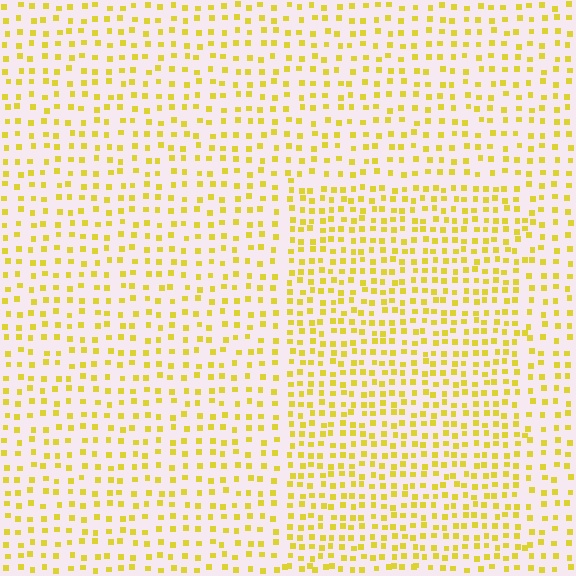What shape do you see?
I see a rectangle.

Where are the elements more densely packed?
The elements are more densely packed inside the rectangle boundary.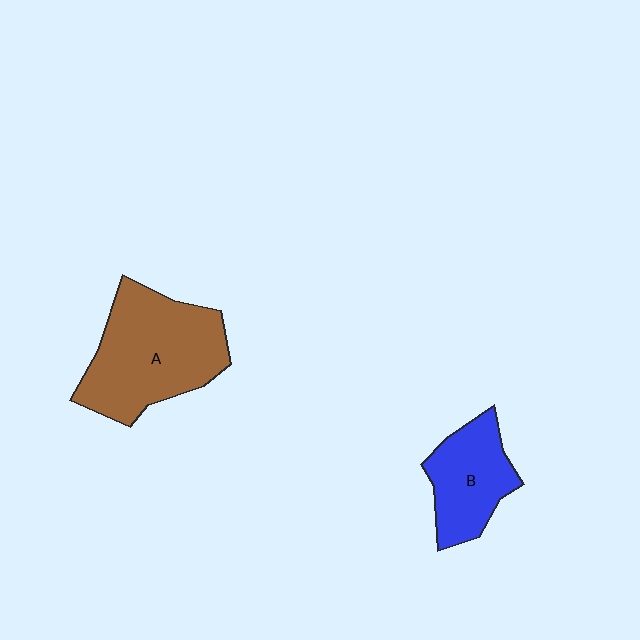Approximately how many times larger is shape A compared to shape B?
Approximately 1.7 times.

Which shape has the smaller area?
Shape B (blue).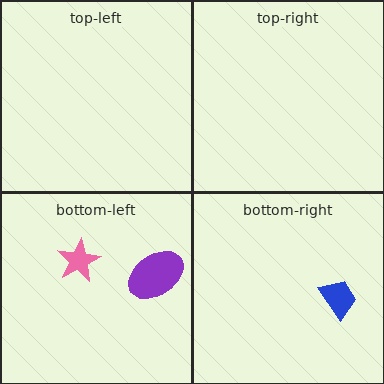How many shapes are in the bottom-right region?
1.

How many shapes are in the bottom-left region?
2.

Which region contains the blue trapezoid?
The bottom-right region.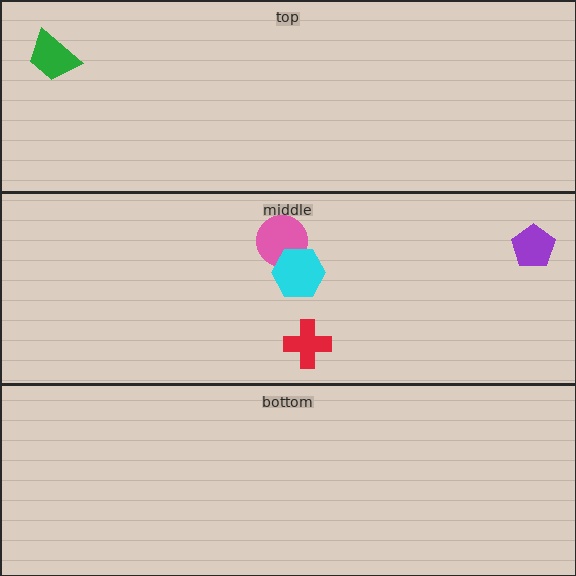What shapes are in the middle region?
The purple pentagon, the pink circle, the red cross, the cyan hexagon.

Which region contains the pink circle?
The middle region.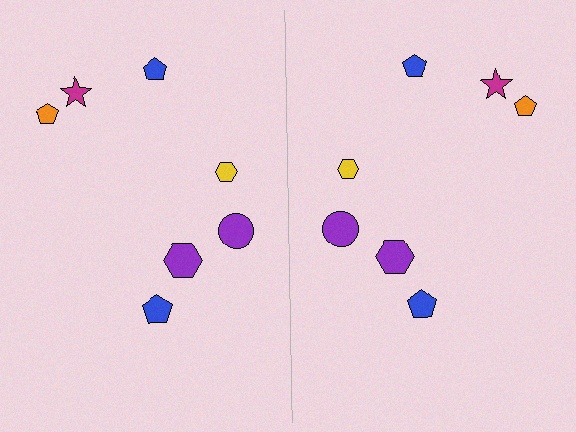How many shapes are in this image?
There are 14 shapes in this image.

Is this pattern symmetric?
Yes, this pattern has bilateral (reflection) symmetry.